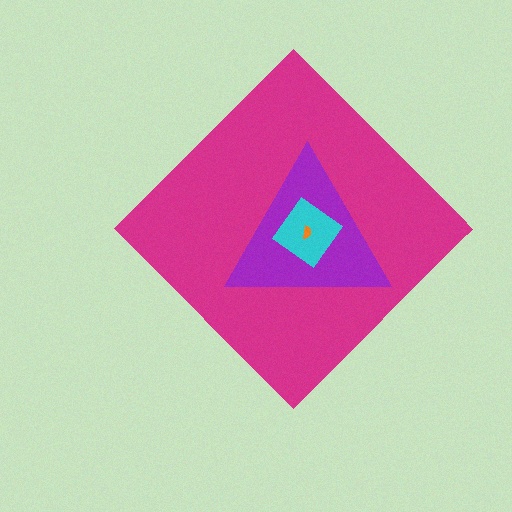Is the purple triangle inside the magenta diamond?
Yes.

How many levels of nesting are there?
4.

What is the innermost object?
The orange semicircle.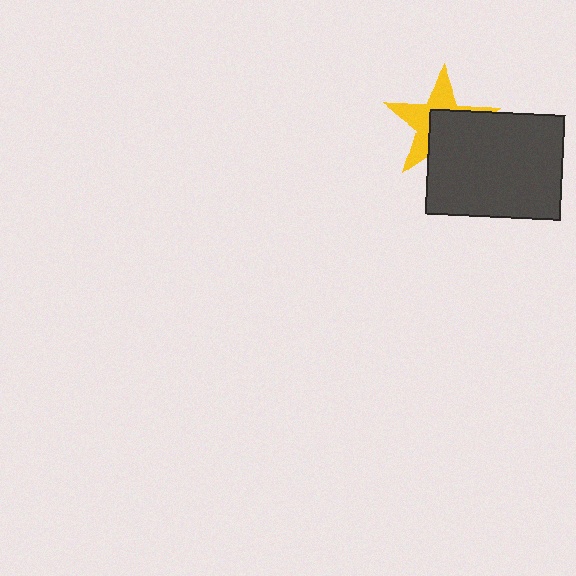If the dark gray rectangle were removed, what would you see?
You would see the complete yellow star.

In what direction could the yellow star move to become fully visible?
The yellow star could move toward the upper-left. That would shift it out from behind the dark gray rectangle entirely.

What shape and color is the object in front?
The object in front is a dark gray rectangle.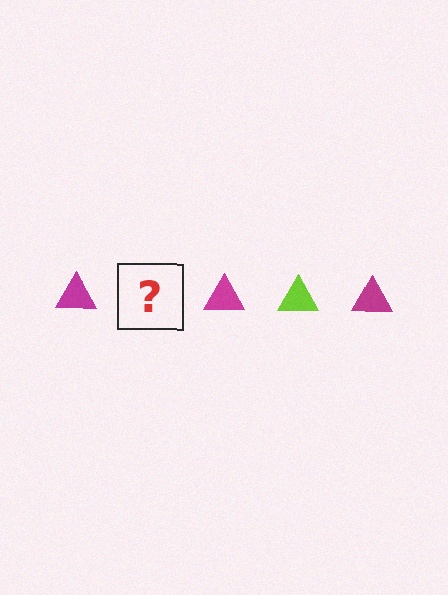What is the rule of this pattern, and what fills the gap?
The rule is that the pattern cycles through magenta, lime triangles. The gap should be filled with a lime triangle.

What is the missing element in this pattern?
The missing element is a lime triangle.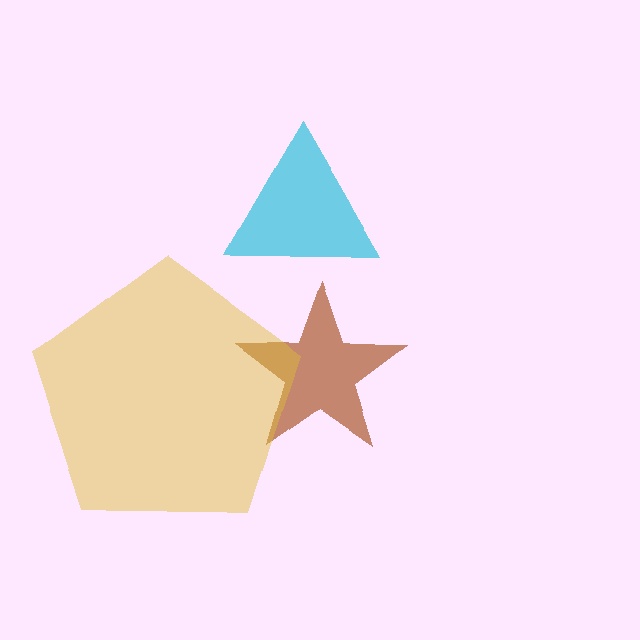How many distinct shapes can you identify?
There are 3 distinct shapes: a cyan triangle, a brown star, a yellow pentagon.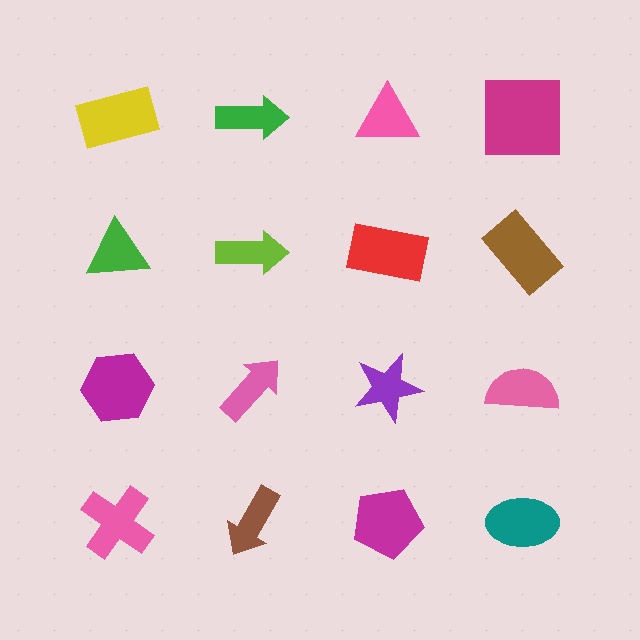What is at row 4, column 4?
A teal ellipse.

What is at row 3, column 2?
A pink arrow.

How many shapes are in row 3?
4 shapes.